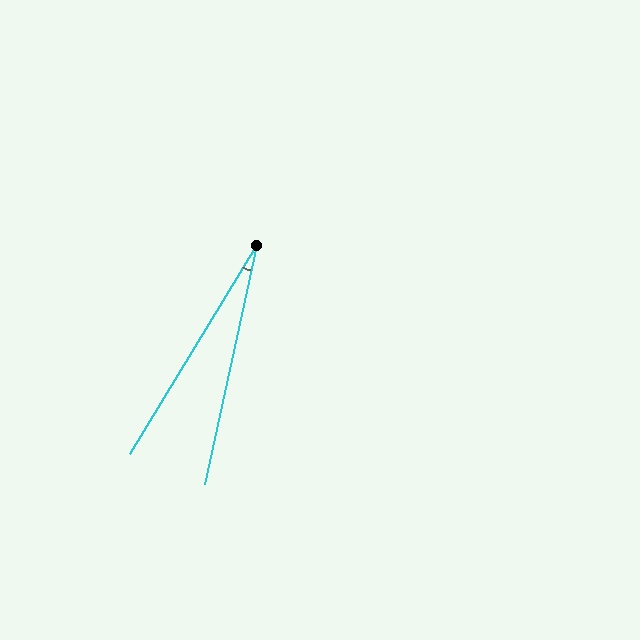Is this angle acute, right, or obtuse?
It is acute.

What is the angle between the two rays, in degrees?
Approximately 19 degrees.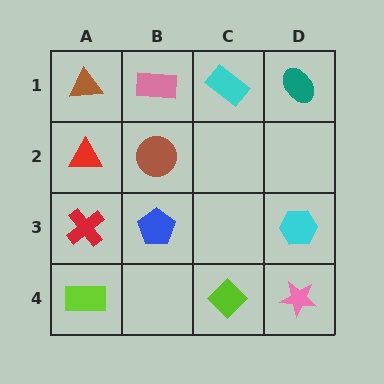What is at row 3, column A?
A red cross.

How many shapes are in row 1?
4 shapes.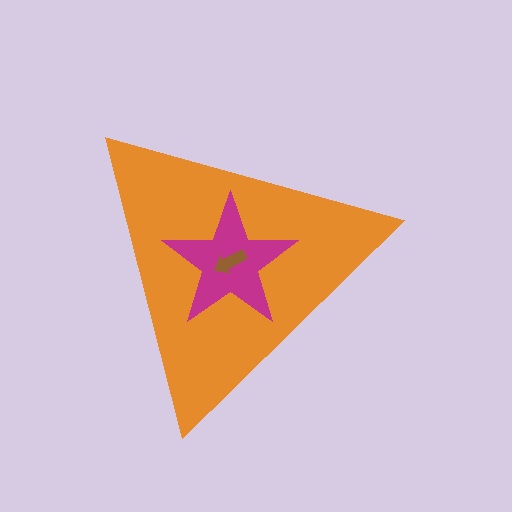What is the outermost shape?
The orange triangle.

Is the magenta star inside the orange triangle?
Yes.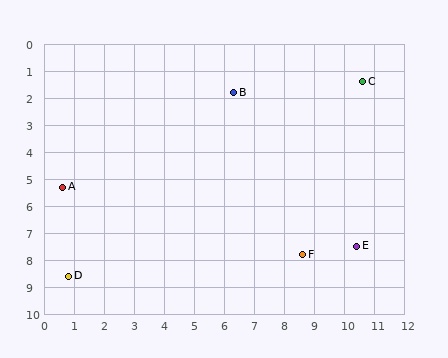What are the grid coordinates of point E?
Point E is at approximately (10.4, 7.5).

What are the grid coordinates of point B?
Point B is at approximately (6.3, 1.8).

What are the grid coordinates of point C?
Point C is at approximately (10.6, 1.4).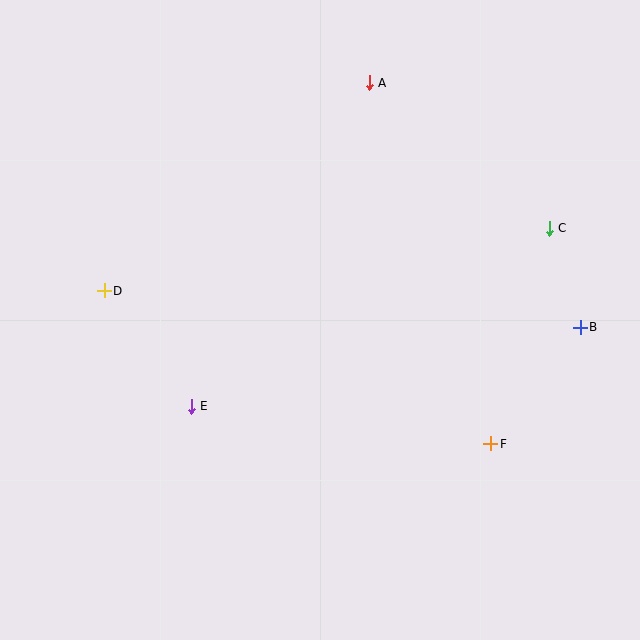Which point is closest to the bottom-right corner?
Point F is closest to the bottom-right corner.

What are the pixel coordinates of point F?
Point F is at (491, 444).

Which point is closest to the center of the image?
Point E at (191, 406) is closest to the center.